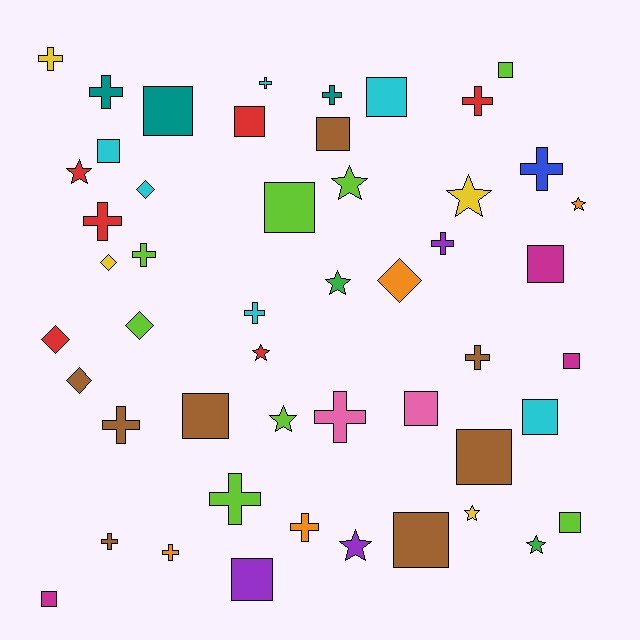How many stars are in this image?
There are 10 stars.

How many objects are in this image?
There are 50 objects.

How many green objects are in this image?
There are 2 green objects.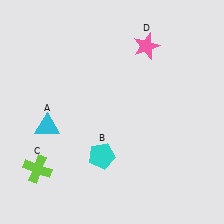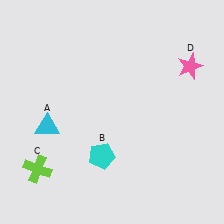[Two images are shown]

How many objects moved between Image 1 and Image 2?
1 object moved between the two images.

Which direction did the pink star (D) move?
The pink star (D) moved right.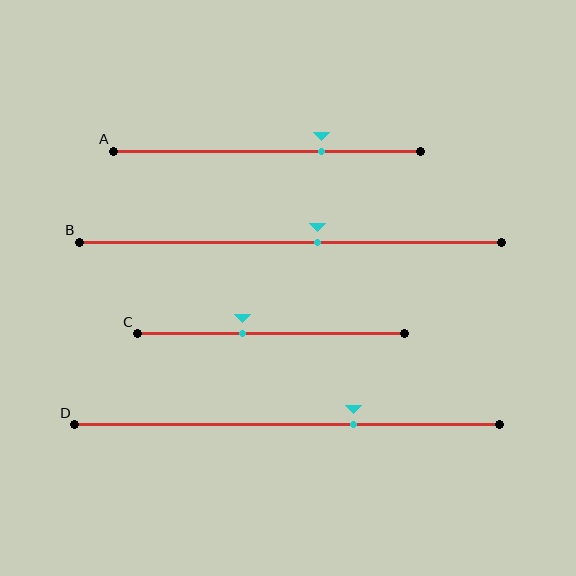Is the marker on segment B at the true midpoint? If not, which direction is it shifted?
No, the marker on segment B is shifted to the right by about 6% of the segment length.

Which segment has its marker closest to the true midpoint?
Segment B has its marker closest to the true midpoint.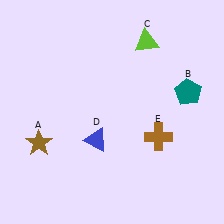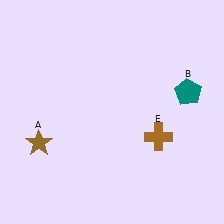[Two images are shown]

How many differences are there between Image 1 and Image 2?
There are 2 differences between the two images.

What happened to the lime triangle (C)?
The lime triangle (C) was removed in Image 2. It was in the top-right area of Image 1.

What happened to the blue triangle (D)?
The blue triangle (D) was removed in Image 2. It was in the bottom-left area of Image 1.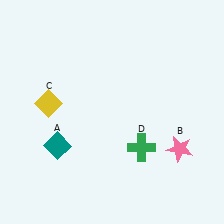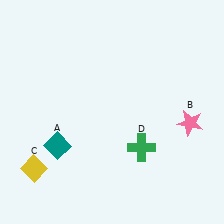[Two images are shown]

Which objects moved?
The objects that moved are: the pink star (B), the yellow diamond (C).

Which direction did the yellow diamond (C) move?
The yellow diamond (C) moved down.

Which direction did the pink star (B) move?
The pink star (B) moved up.